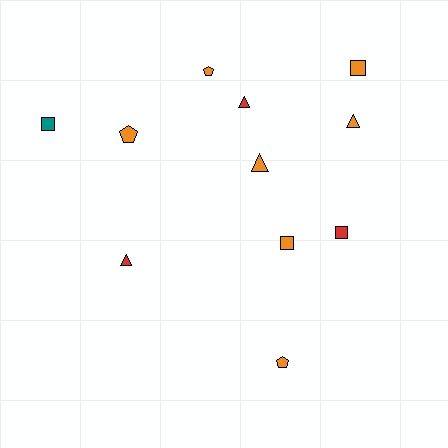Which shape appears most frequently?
Square, with 4 objects.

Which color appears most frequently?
Orange, with 7 objects.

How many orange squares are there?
There are 2 orange squares.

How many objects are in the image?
There are 11 objects.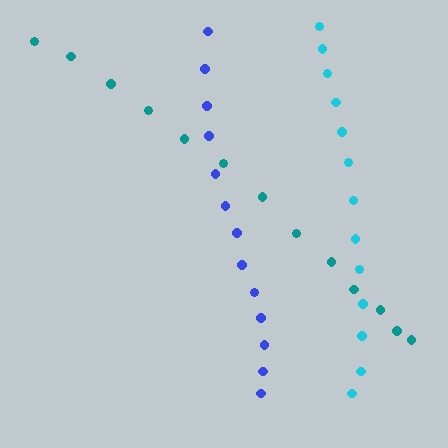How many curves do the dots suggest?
There are 3 distinct paths.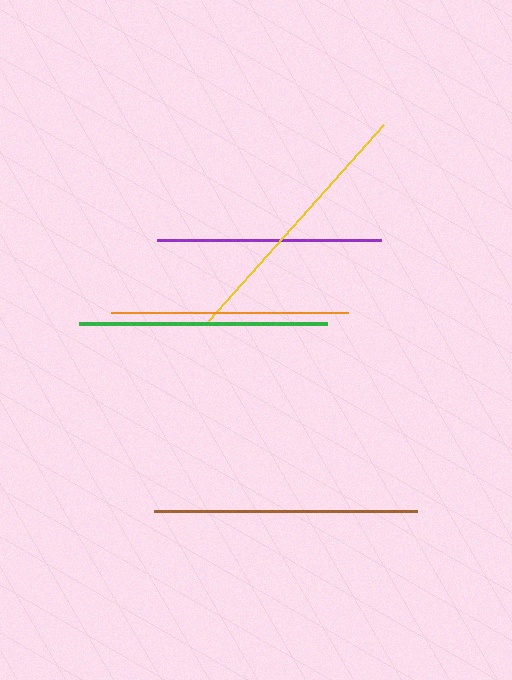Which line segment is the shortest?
The purple line is the shortest at approximately 225 pixels.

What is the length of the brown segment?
The brown segment is approximately 263 pixels long.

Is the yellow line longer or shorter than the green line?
The yellow line is longer than the green line.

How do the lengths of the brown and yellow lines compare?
The brown and yellow lines are approximately the same length.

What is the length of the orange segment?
The orange segment is approximately 237 pixels long.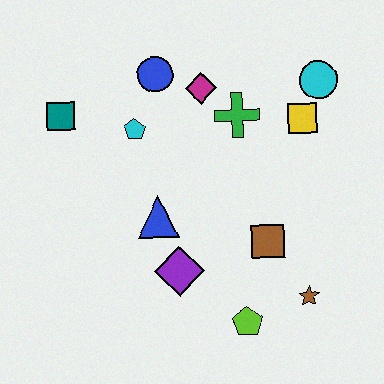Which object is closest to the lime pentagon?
The brown star is closest to the lime pentagon.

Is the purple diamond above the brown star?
Yes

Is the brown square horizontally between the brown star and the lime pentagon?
Yes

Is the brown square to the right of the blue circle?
Yes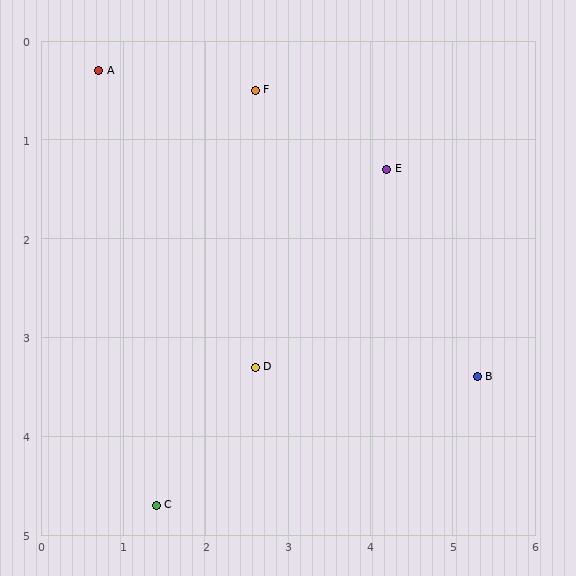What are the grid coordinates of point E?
Point E is at approximately (4.2, 1.3).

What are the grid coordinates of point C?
Point C is at approximately (1.4, 4.7).